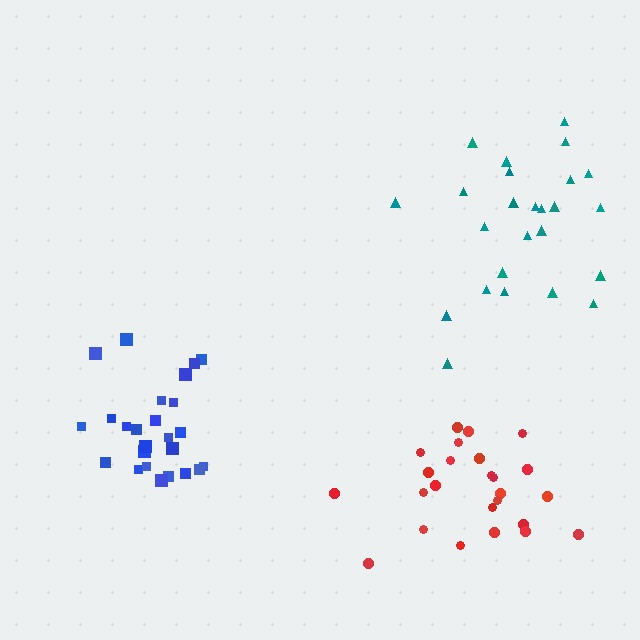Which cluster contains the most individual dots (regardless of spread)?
Teal (25).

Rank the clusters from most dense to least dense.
blue, red, teal.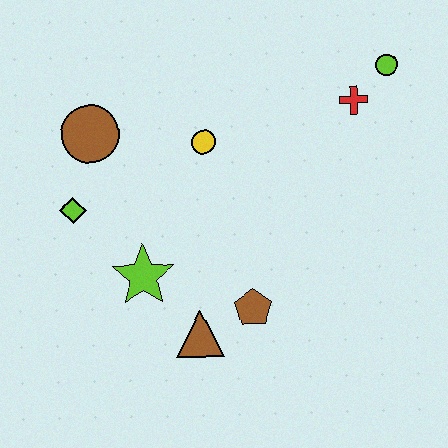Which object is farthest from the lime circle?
The lime diamond is farthest from the lime circle.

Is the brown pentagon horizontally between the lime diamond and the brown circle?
No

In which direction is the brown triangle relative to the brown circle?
The brown triangle is below the brown circle.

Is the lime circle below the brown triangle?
No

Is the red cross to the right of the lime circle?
No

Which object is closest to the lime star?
The brown triangle is closest to the lime star.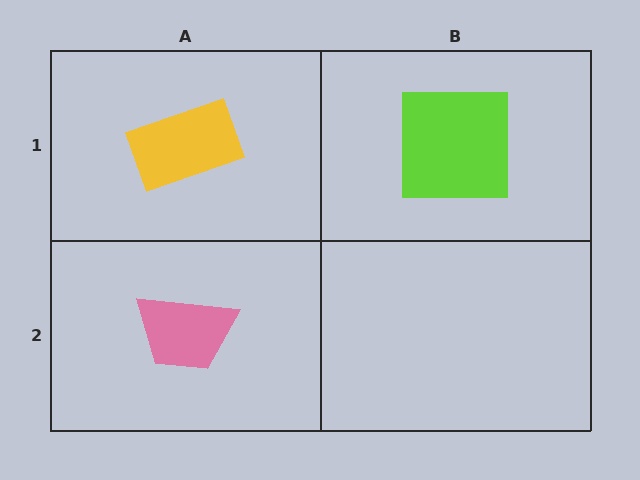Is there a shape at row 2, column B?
No, that cell is empty.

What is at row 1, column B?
A lime square.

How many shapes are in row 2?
1 shape.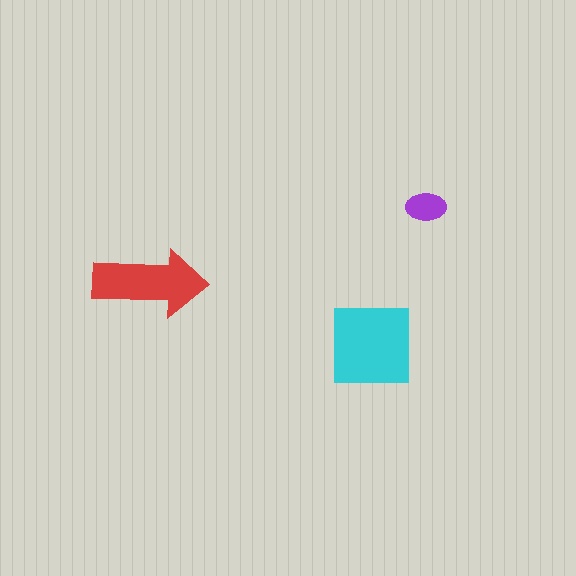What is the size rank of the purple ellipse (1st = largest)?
3rd.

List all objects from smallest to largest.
The purple ellipse, the red arrow, the cyan square.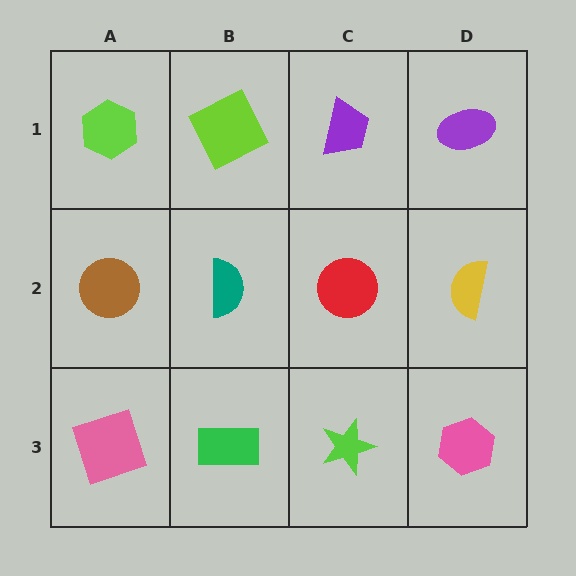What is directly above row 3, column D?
A yellow semicircle.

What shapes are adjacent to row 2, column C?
A purple trapezoid (row 1, column C), a lime star (row 3, column C), a teal semicircle (row 2, column B), a yellow semicircle (row 2, column D).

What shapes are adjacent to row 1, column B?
A teal semicircle (row 2, column B), a lime hexagon (row 1, column A), a purple trapezoid (row 1, column C).